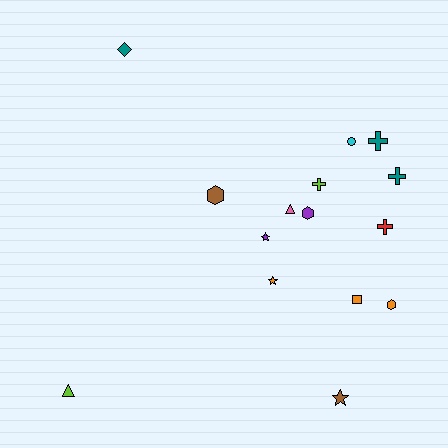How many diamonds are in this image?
There is 1 diamond.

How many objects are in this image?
There are 15 objects.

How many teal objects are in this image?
There are 3 teal objects.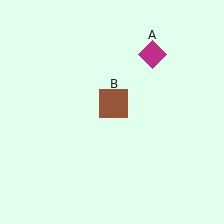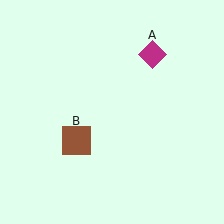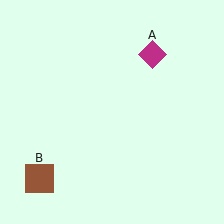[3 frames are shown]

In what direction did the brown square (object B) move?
The brown square (object B) moved down and to the left.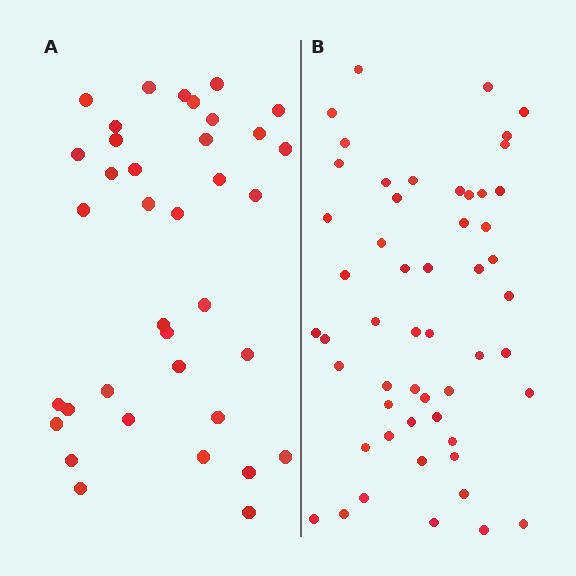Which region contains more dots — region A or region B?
Region B (the right region) has more dots.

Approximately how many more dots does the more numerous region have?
Region B has approximately 15 more dots than region A.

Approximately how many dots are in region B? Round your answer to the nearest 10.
About 50 dots. (The exact count is 53, which rounds to 50.)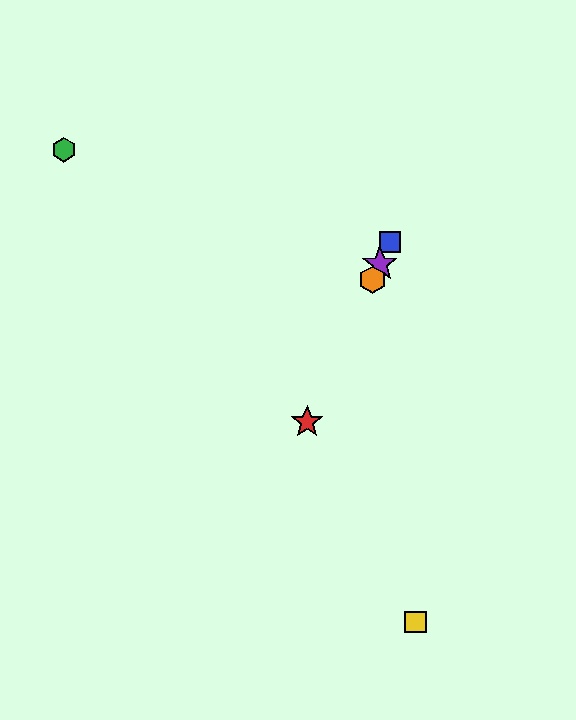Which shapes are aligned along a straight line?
The red star, the blue square, the purple star, the orange hexagon are aligned along a straight line.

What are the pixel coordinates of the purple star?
The purple star is at (380, 264).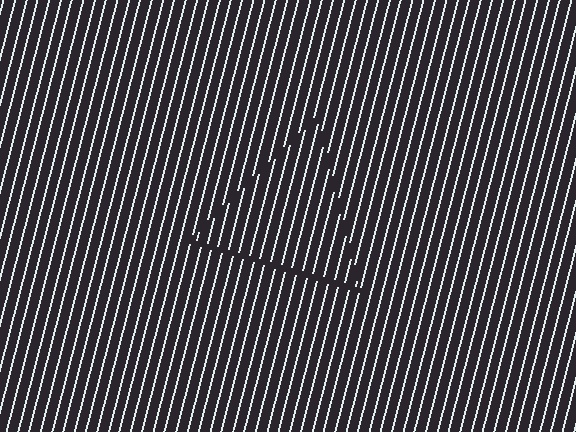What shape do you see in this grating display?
An illusory triangle. The interior of the shape contains the same grating, shifted by half a period — the contour is defined by the phase discontinuity where line-ends from the inner and outer gratings abut.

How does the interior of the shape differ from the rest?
The interior of the shape contains the same grating, shifted by half a period — the contour is defined by the phase discontinuity where line-ends from the inner and outer gratings abut.